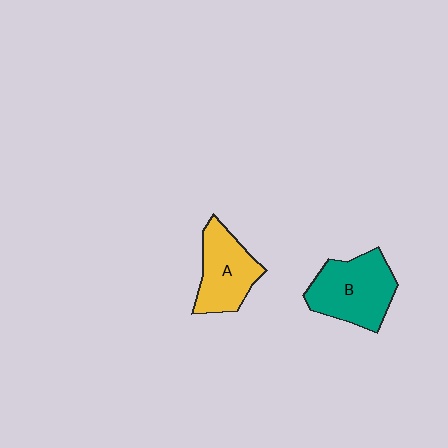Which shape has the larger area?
Shape B (teal).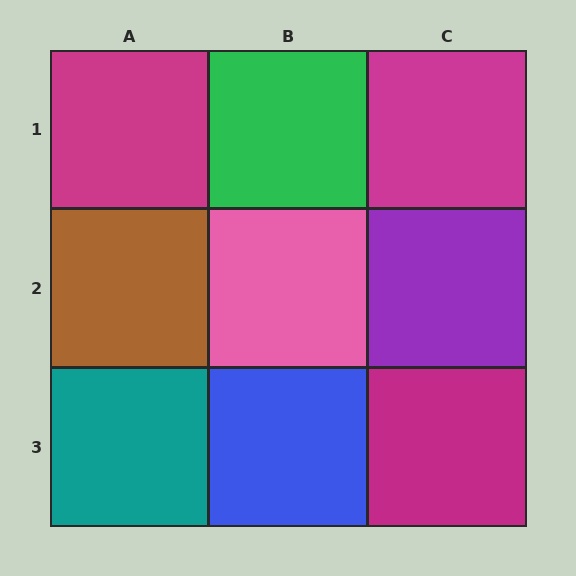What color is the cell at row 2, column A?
Brown.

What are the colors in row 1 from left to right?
Magenta, green, magenta.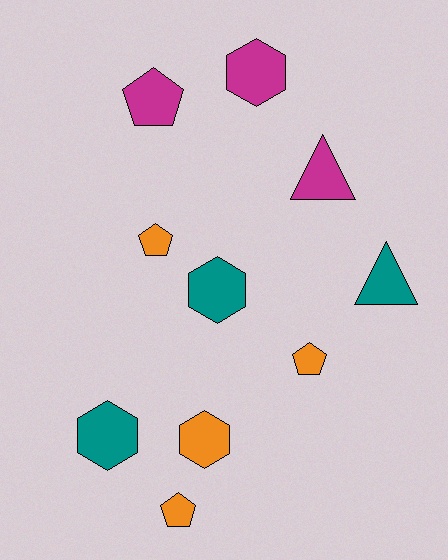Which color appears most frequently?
Orange, with 4 objects.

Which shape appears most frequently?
Pentagon, with 4 objects.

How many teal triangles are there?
There is 1 teal triangle.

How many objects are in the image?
There are 10 objects.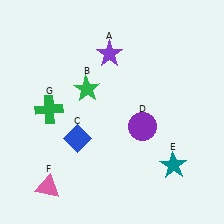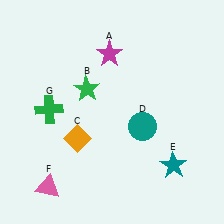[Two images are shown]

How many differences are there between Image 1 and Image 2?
There are 3 differences between the two images.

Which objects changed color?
A changed from purple to magenta. C changed from blue to orange. D changed from purple to teal.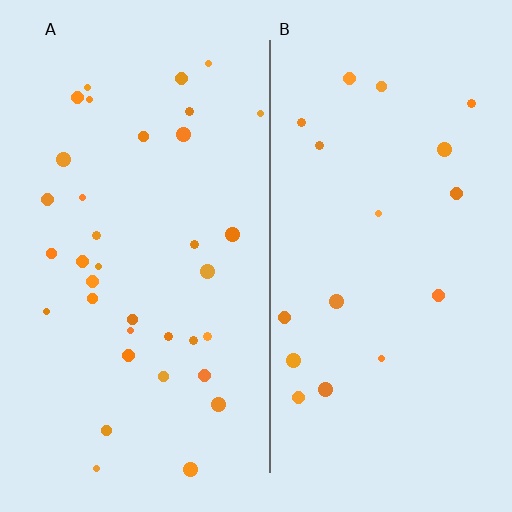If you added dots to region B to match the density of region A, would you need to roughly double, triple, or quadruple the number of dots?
Approximately double.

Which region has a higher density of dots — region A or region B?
A (the left).